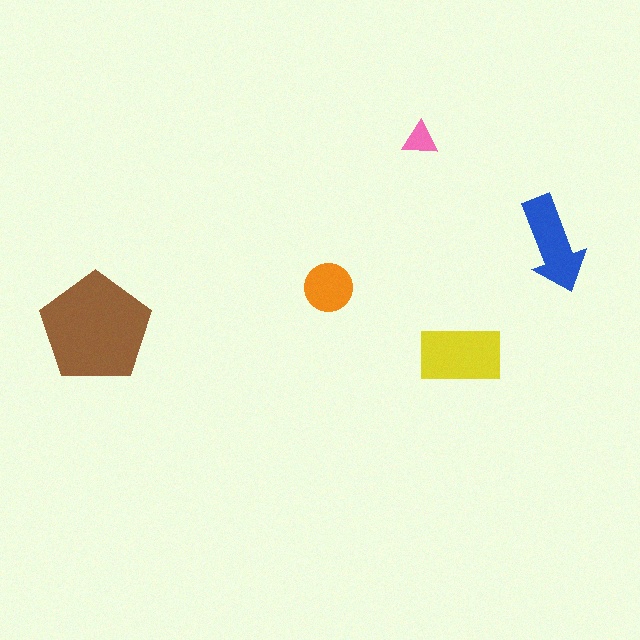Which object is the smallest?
The pink triangle.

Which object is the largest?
The brown pentagon.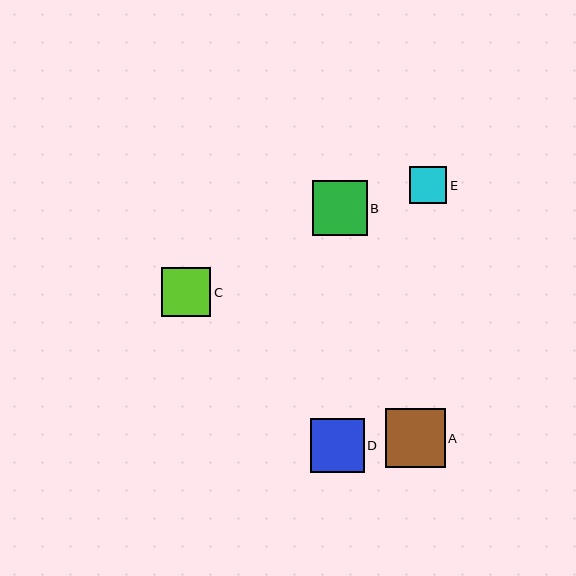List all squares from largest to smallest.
From largest to smallest: A, B, D, C, E.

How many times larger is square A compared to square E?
Square A is approximately 1.6 times the size of square E.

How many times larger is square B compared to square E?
Square B is approximately 1.5 times the size of square E.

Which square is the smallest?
Square E is the smallest with a size of approximately 38 pixels.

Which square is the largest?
Square A is the largest with a size of approximately 60 pixels.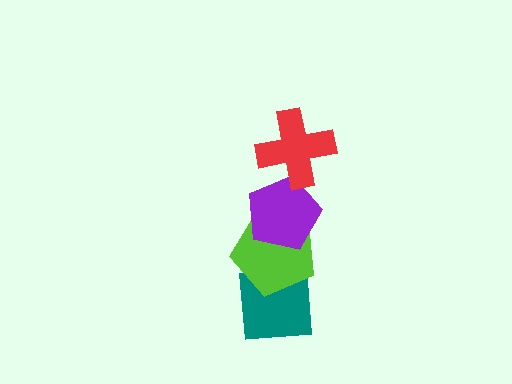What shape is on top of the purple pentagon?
The red cross is on top of the purple pentagon.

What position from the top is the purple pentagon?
The purple pentagon is 2nd from the top.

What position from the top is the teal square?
The teal square is 4th from the top.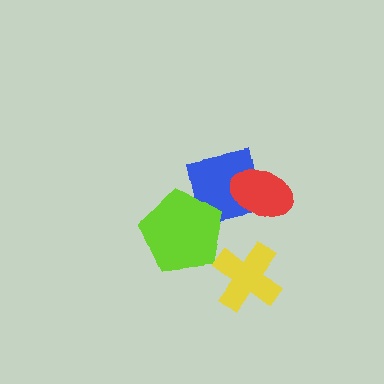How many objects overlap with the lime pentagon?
1 object overlaps with the lime pentagon.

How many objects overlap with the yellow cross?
0 objects overlap with the yellow cross.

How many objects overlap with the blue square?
2 objects overlap with the blue square.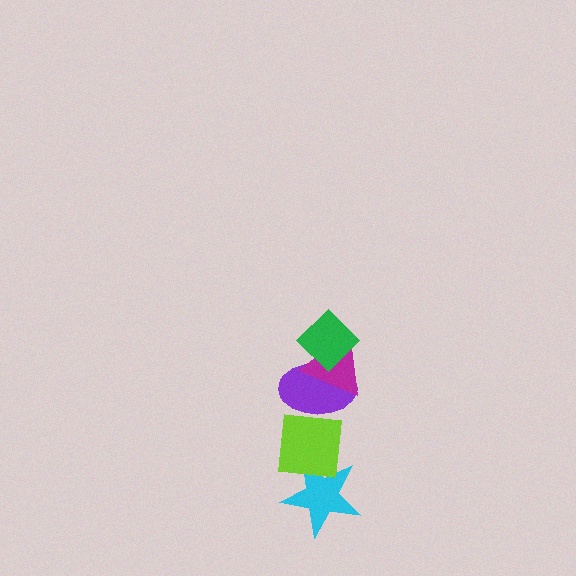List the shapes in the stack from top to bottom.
From top to bottom: the green diamond, the magenta triangle, the purple ellipse, the lime square, the cyan star.